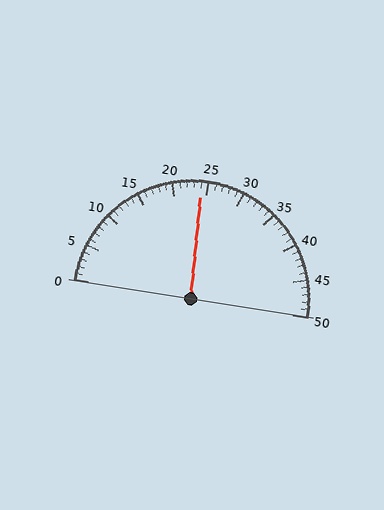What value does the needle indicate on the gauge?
The needle indicates approximately 24.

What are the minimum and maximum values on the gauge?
The gauge ranges from 0 to 50.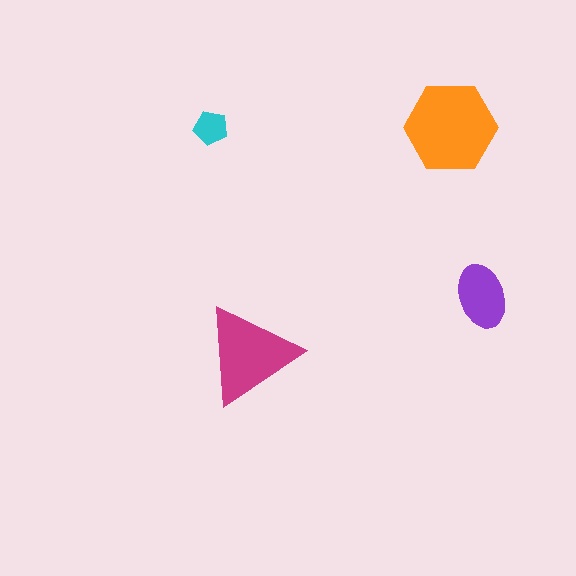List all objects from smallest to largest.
The cyan pentagon, the purple ellipse, the magenta triangle, the orange hexagon.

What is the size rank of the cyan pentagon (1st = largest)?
4th.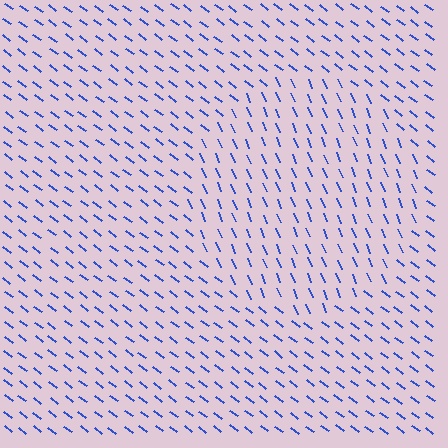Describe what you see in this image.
The image is filled with small blue line segments. A circle region in the image has lines oriented differently from the surrounding lines, creating a visible texture boundary.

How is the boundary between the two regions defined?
The boundary is defined purely by a change in line orientation (approximately 30 degrees difference). All lines are the same color and thickness.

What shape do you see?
I see a circle.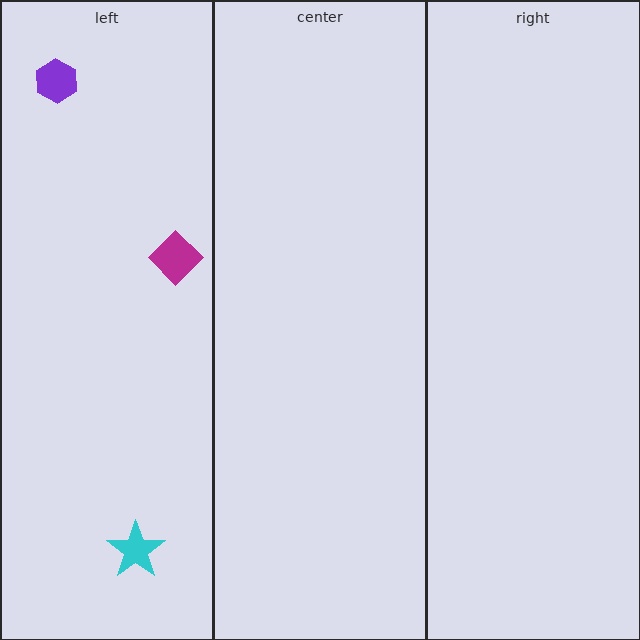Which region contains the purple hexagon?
The left region.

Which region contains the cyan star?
The left region.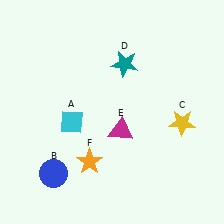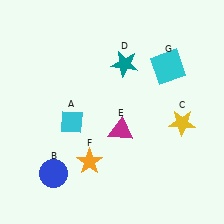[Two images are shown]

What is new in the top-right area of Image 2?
A cyan square (G) was added in the top-right area of Image 2.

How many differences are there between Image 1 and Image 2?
There is 1 difference between the two images.